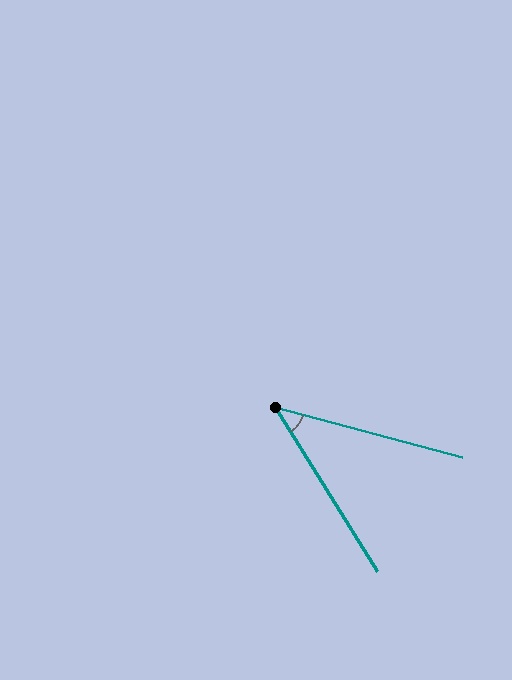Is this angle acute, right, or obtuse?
It is acute.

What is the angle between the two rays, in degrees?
Approximately 43 degrees.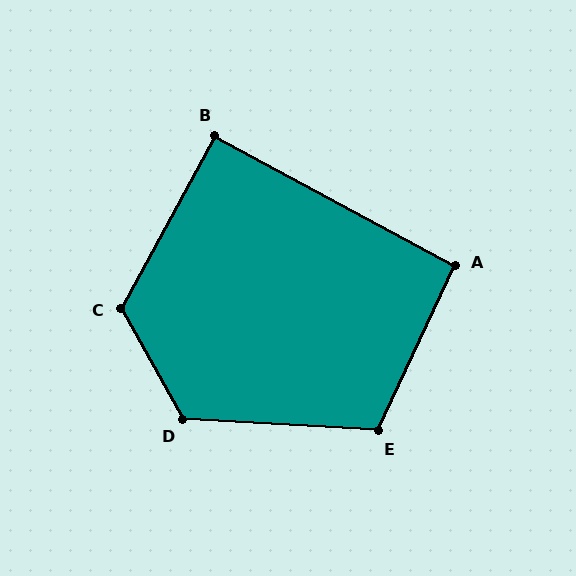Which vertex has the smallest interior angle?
B, at approximately 90 degrees.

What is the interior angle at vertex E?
Approximately 112 degrees (obtuse).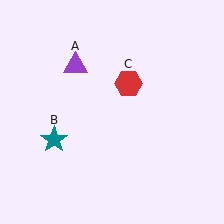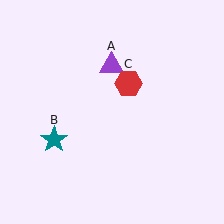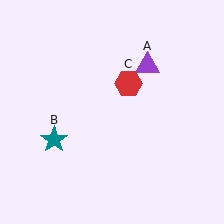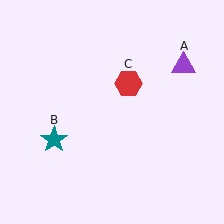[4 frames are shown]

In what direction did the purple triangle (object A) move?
The purple triangle (object A) moved right.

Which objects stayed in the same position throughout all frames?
Teal star (object B) and red hexagon (object C) remained stationary.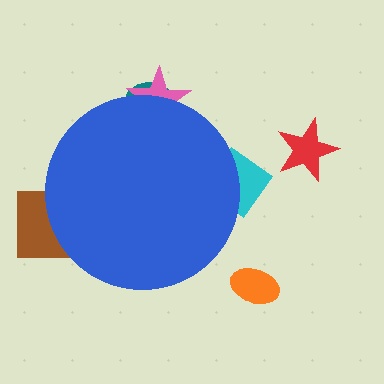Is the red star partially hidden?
No, the red star is fully visible.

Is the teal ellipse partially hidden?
Yes, the teal ellipse is partially hidden behind the blue circle.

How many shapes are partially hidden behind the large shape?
4 shapes are partially hidden.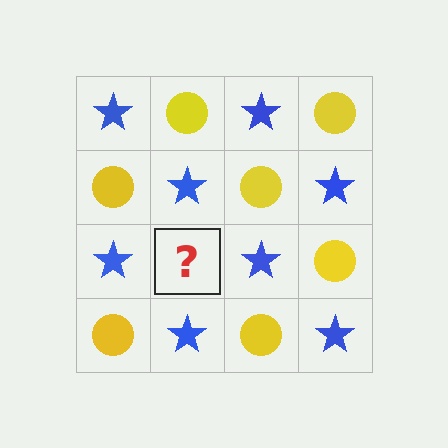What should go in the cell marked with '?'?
The missing cell should contain a yellow circle.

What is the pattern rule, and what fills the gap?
The rule is that it alternates blue star and yellow circle in a checkerboard pattern. The gap should be filled with a yellow circle.